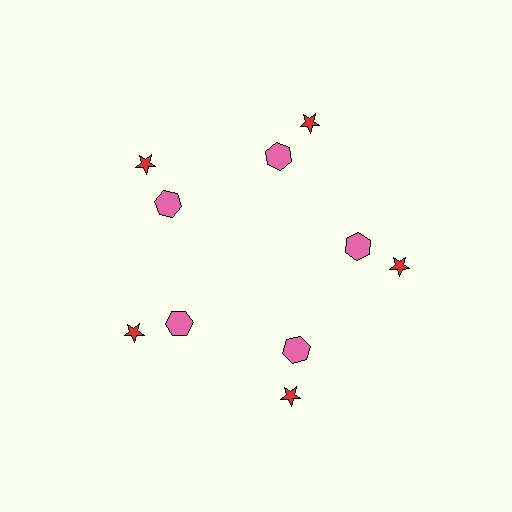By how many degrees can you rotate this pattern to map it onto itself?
The pattern maps onto itself every 72 degrees of rotation.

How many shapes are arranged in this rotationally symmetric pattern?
There are 10 shapes, arranged in 5 groups of 2.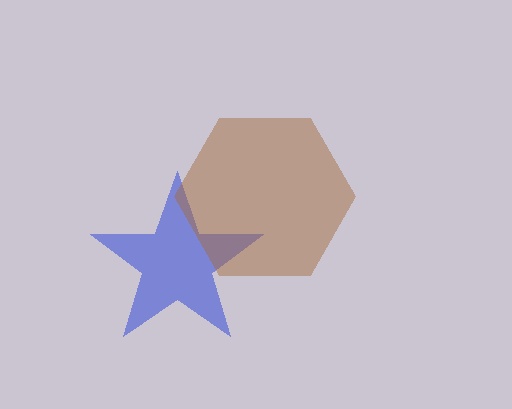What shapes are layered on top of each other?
The layered shapes are: a blue star, a brown hexagon.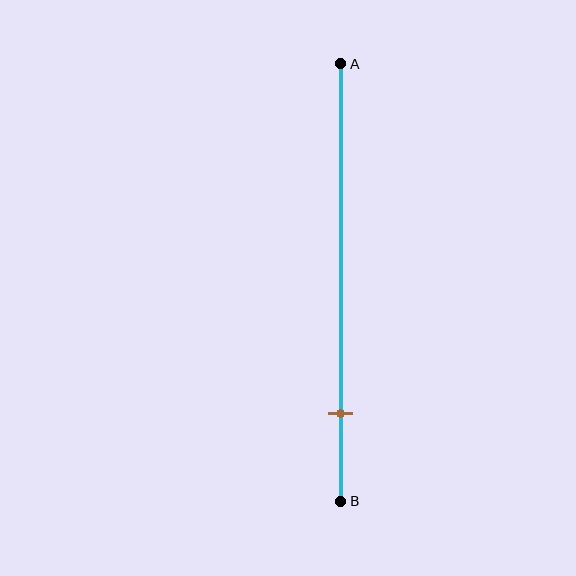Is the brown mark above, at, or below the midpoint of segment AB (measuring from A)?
The brown mark is below the midpoint of segment AB.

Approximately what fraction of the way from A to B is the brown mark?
The brown mark is approximately 80% of the way from A to B.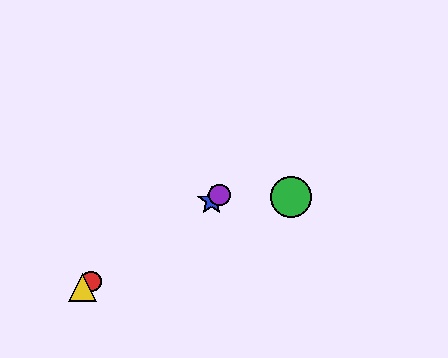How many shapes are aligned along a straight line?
4 shapes (the red circle, the blue star, the yellow triangle, the purple circle) are aligned along a straight line.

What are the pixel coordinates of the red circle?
The red circle is at (91, 282).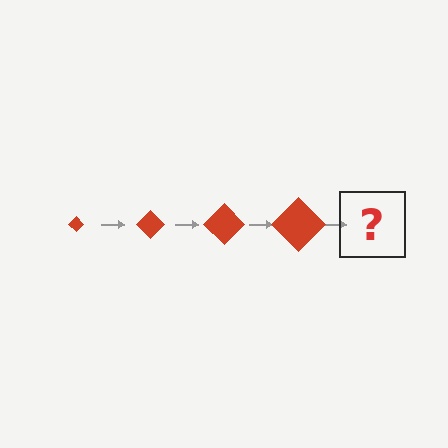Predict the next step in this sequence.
The next step is a red diamond, larger than the previous one.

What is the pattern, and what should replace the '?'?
The pattern is that the diamond gets progressively larger each step. The '?' should be a red diamond, larger than the previous one.